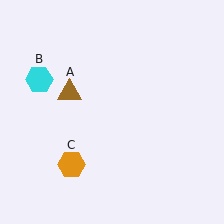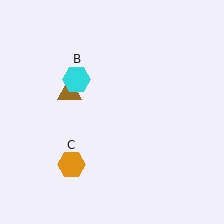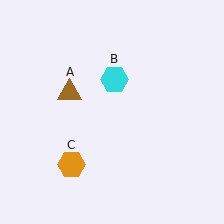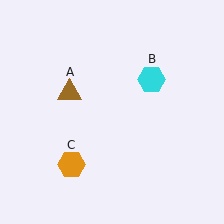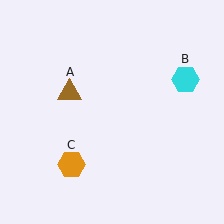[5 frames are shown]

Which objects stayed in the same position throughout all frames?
Brown triangle (object A) and orange hexagon (object C) remained stationary.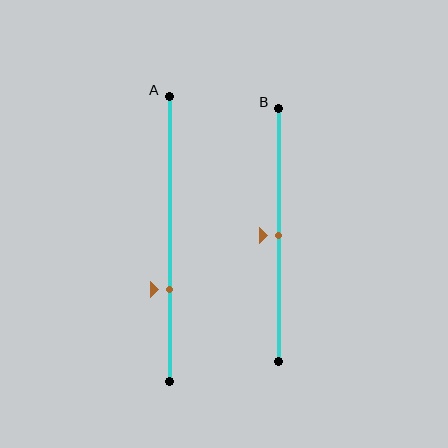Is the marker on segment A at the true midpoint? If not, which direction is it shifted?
No, the marker on segment A is shifted downward by about 18% of the segment length.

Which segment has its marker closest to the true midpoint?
Segment B has its marker closest to the true midpoint.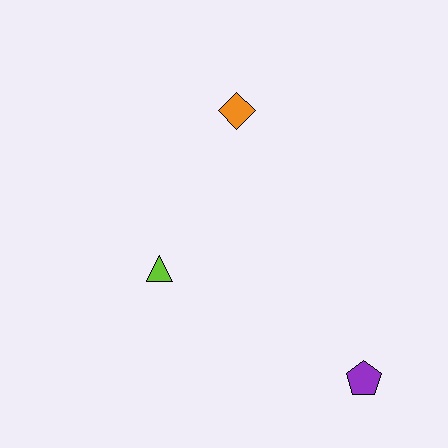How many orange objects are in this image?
There is 1 orange object.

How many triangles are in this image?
There is 1 triangle.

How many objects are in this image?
There are 3 objects.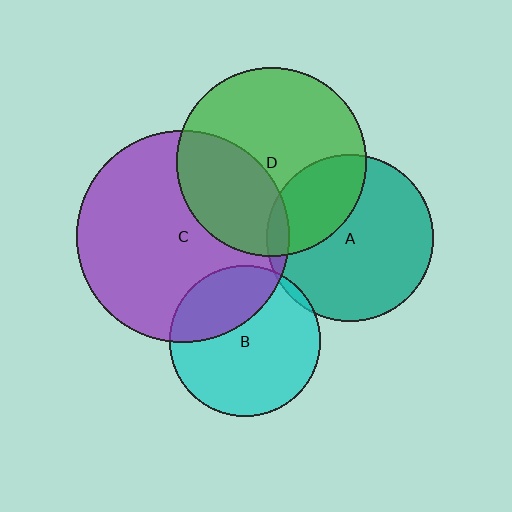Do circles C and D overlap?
Yes.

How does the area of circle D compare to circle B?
Approximately 1.6 times.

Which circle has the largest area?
Circle C (purple).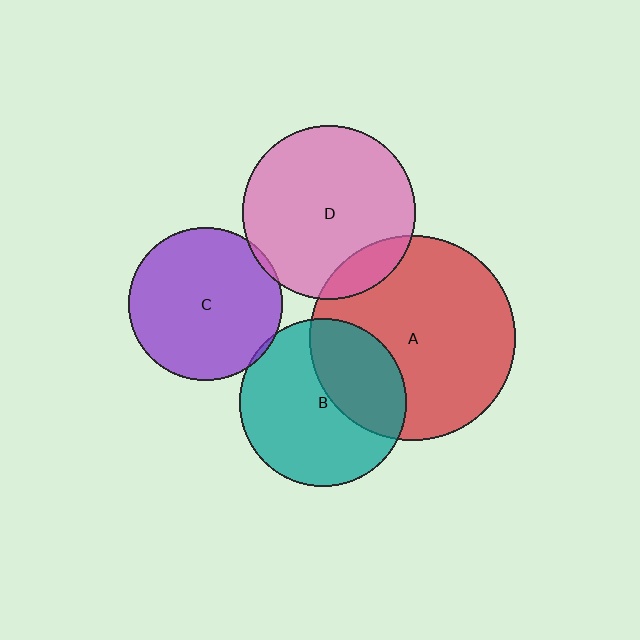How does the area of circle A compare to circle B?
Approximately 1.5 times.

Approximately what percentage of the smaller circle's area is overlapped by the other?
Approximately 15%.